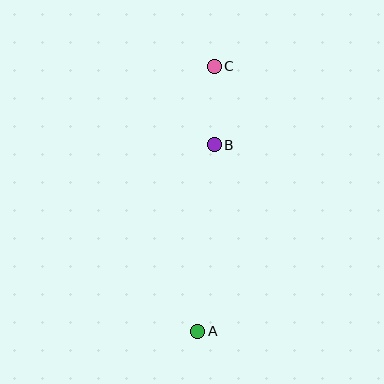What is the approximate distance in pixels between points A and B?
The distance between A and B is approximately 187 pixels.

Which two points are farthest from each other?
Points A and C are farthest from each other.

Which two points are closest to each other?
Points B and C are closest to each other.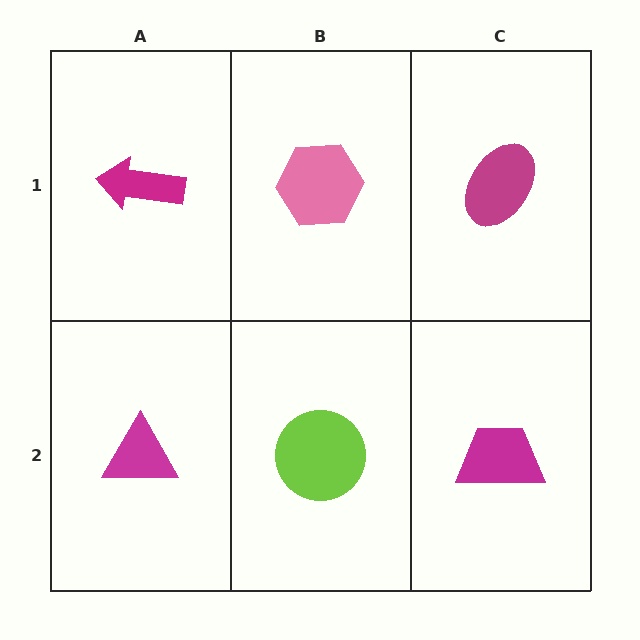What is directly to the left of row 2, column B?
A magenta triangle.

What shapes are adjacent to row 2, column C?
A magenta ellipse (row 1, column C), a lime circle (row 2, column B).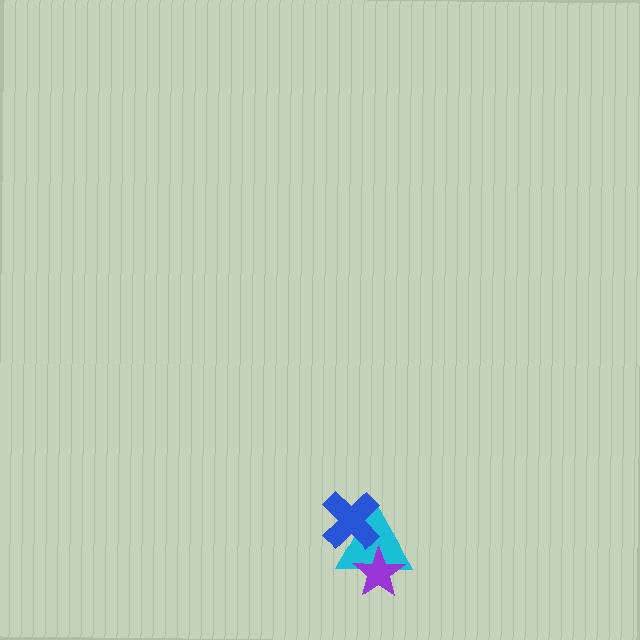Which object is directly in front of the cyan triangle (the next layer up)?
The purple star is directly in front of the cyan triangle.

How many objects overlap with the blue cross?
1 object overlaps with the blue cross.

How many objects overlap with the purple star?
1 object overlaps with the purple star.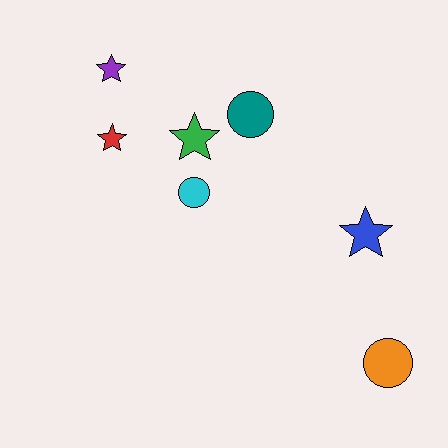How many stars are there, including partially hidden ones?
There are 4 stars.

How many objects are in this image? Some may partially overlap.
There are 7 objects.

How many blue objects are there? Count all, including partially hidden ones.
There is 1 blue object.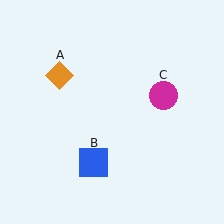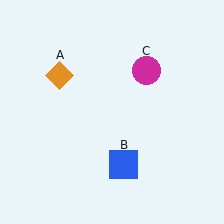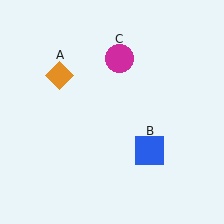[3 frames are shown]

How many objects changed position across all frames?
2 objects changed position: blue square (object B), magenta circle (object C).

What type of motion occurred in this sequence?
The blue square (object B), magenta circle (object C) rotated counterclockwise around the center of the scene.